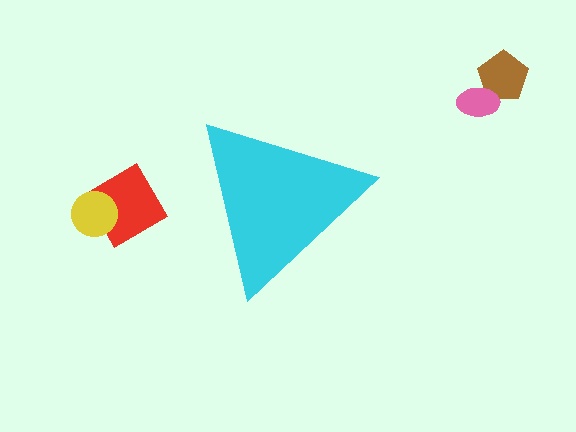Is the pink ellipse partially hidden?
No, the pink ellipse is fully visible.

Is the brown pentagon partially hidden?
No, the brown pentagon is fully visible.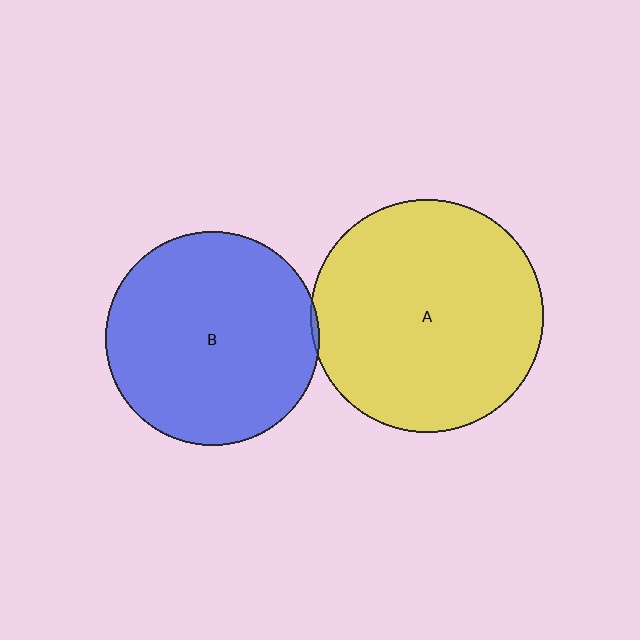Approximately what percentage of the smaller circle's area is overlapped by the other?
Approximately 5%.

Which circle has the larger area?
Circle A (yellow).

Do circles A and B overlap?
Yes.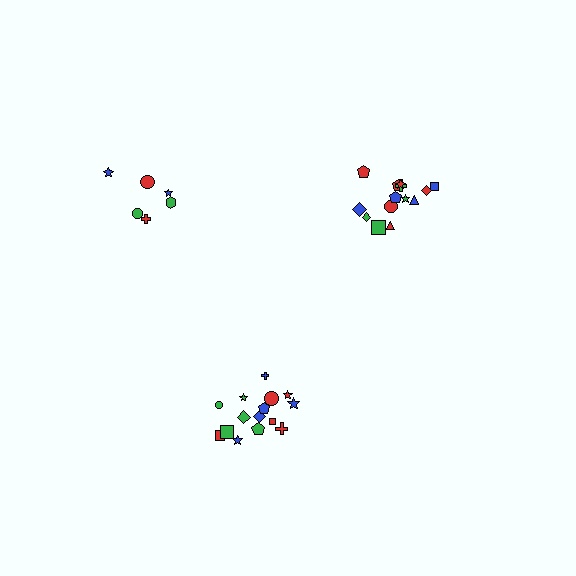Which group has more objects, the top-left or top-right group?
The top-right group.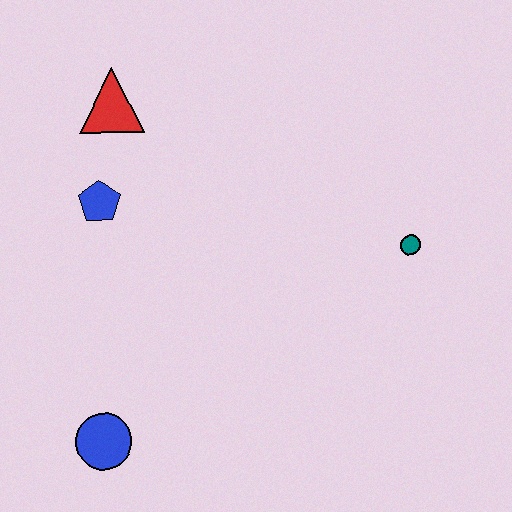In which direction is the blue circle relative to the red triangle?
The blue circle is below the red triangle.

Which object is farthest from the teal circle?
The blue circle is farthest from the teal circle.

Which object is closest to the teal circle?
The blue pentagon is closest to the teal circle.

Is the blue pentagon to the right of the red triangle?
No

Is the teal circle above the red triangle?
No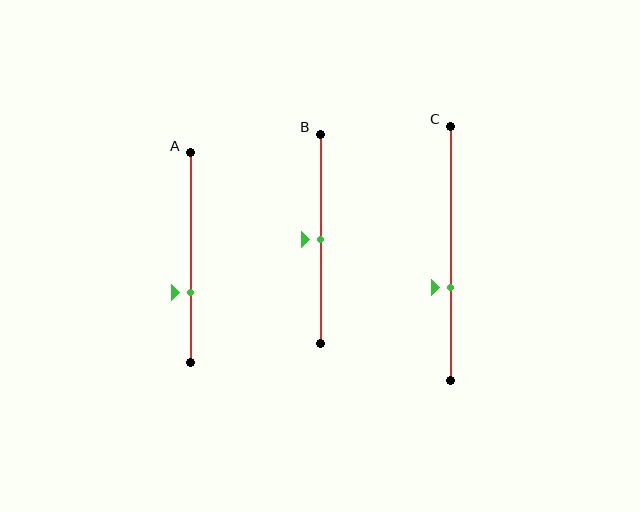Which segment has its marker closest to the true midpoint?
Segment B has its marker closest to the true midpoint.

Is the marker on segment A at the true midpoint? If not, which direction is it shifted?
No, the marker on segment A is shifted downward by about 16% of the segment length.